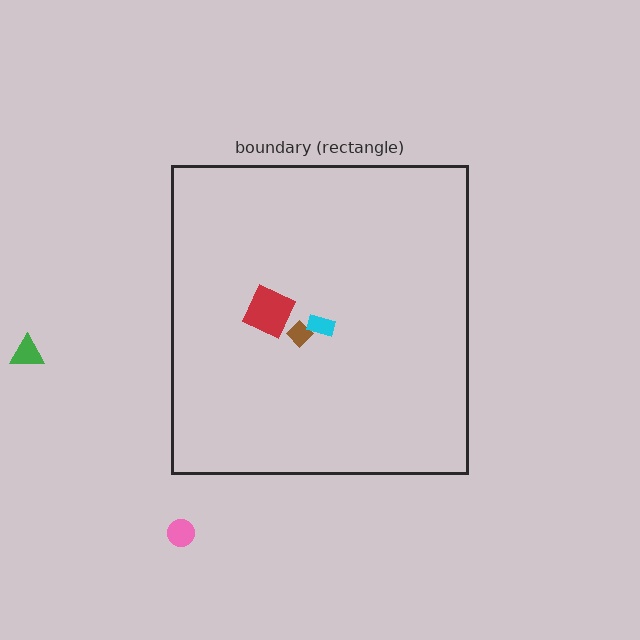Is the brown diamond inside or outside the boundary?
Inside.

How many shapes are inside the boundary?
3 inside, 2 outside.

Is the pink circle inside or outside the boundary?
Outside.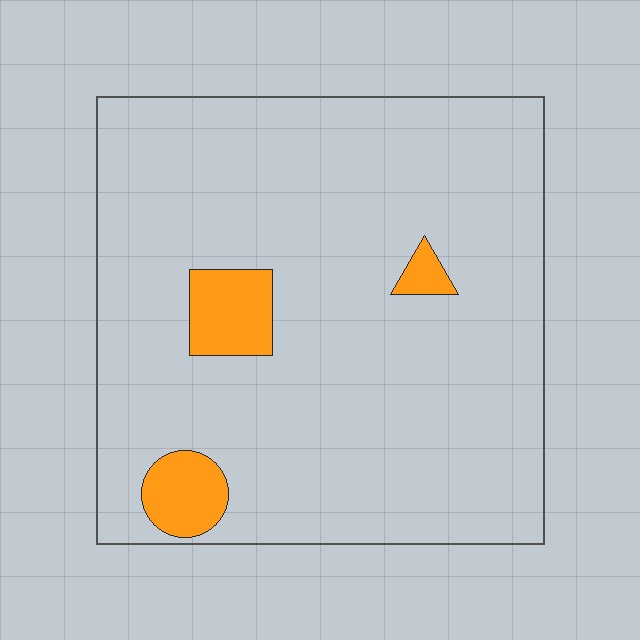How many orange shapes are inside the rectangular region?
3.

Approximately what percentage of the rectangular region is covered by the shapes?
Approximately 10%.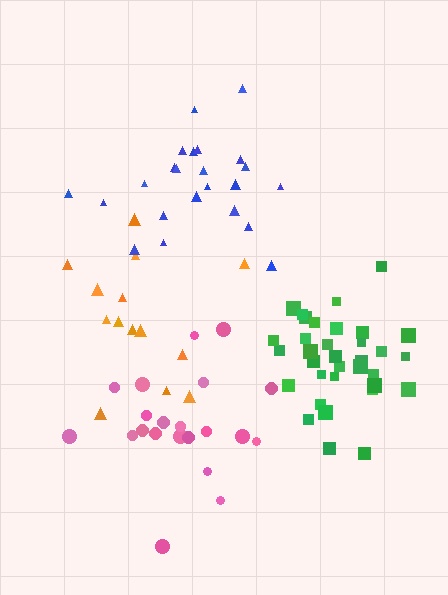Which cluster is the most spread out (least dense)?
Orange.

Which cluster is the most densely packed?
Green.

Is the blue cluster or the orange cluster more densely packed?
Blue.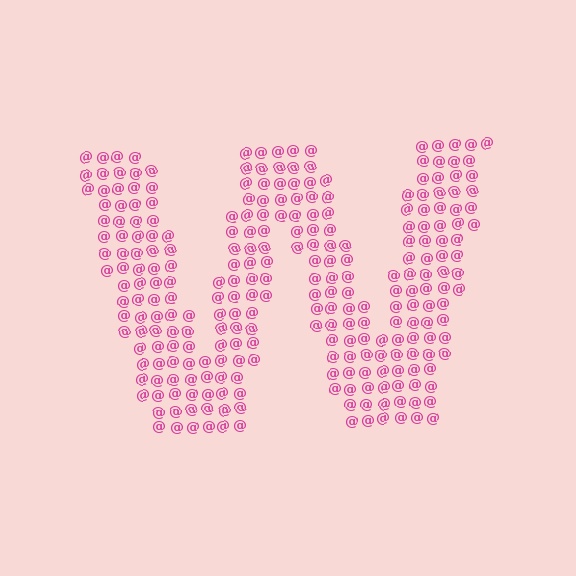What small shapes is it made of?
It is made of small at signs.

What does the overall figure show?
The overall figure shows the letter W.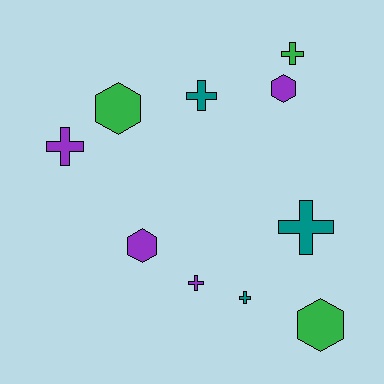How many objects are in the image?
There are 10 objects.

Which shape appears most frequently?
Cross, with 6 objects.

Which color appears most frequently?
Purple, with 4 objects.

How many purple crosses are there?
There are 2 purple crosses.